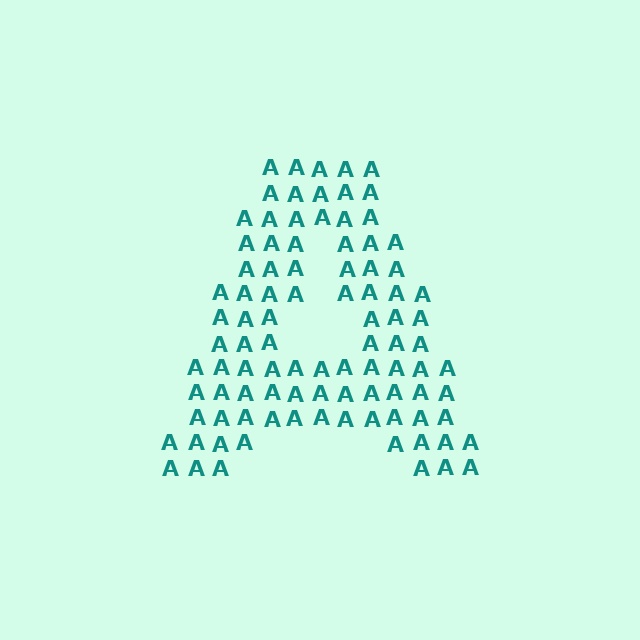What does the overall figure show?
The overall figure shows the letter A.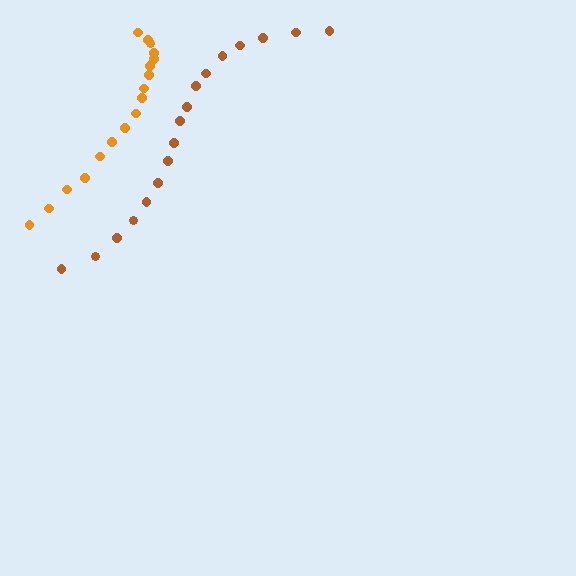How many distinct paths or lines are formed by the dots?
There are 2 distinct paths.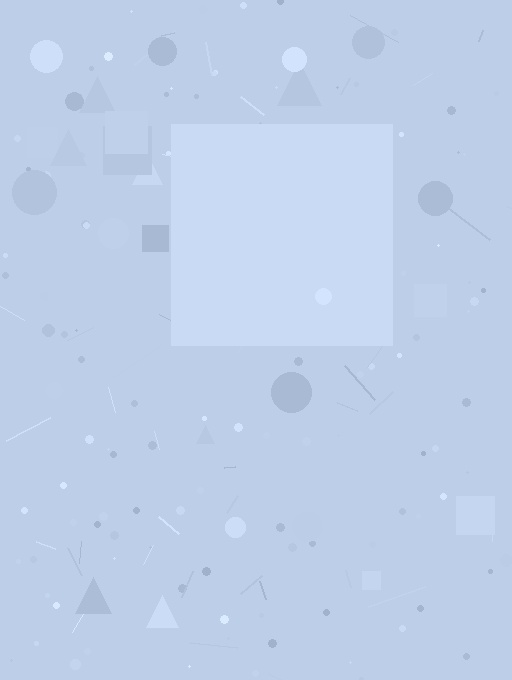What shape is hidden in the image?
A square is hidden in the image.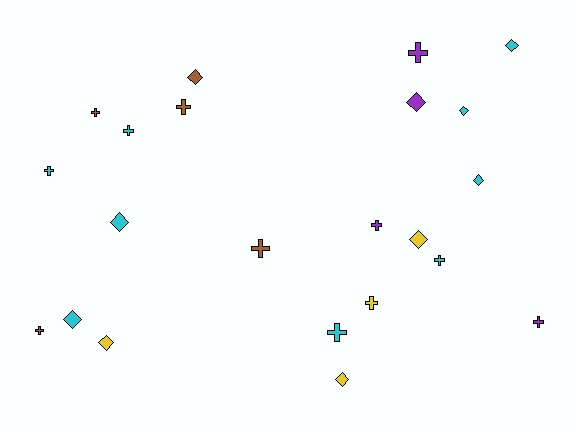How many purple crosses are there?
There are 3 purple crosses.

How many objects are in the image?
There are 22 objects.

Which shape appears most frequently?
Cross, with 12 objects.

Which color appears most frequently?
Cyan, with 9 objects.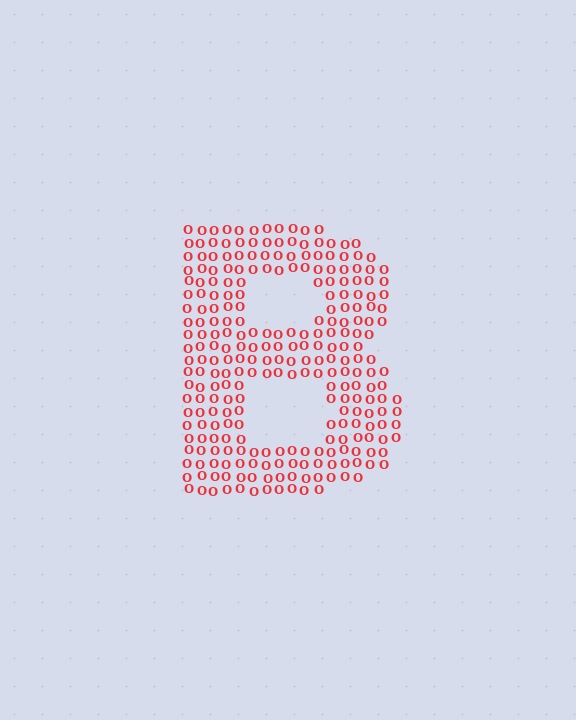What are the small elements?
The small elements are letter O's.